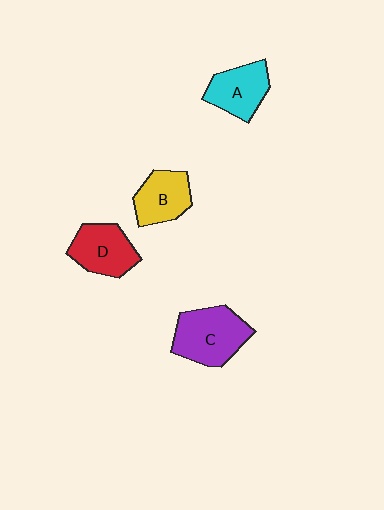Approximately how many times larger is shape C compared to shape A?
Approximately 1.4 times.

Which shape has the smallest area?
Shape B (yellow).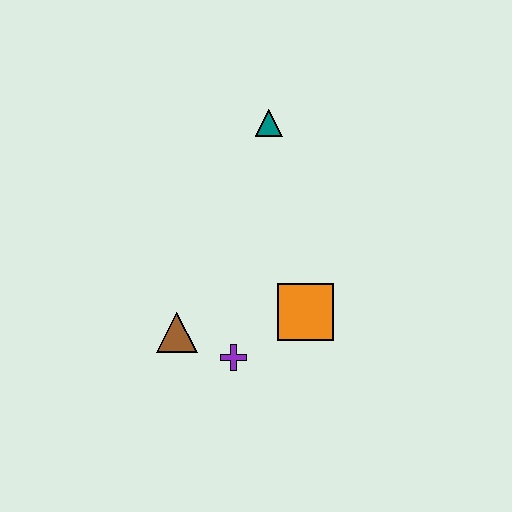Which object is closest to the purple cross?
The brown triangle is closest to the purple cross.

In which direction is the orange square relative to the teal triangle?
The orange square is below the teal triangle.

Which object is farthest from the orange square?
The teal triangle is farthest from the orange square.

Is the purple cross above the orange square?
No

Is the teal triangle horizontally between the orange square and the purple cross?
Yes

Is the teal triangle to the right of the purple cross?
Yes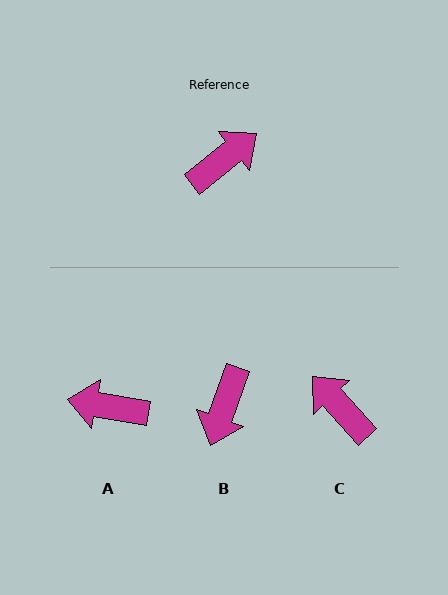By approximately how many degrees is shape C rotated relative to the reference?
Approximately 94 degrees counter-clockwise.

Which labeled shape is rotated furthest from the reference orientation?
B, about 148 degrees away.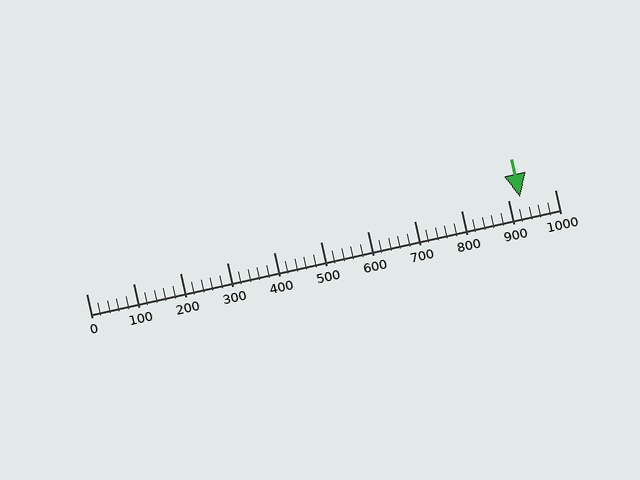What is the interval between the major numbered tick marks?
The major tick marks are spaced 100 units apart.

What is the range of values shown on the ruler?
The ruler shows values from 0 to 1000.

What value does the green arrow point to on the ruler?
The green arrow points to approximately 926.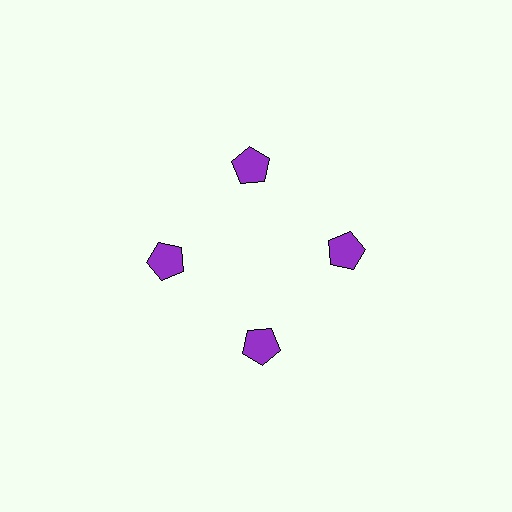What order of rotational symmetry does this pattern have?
This pattern has 4-fold rotational symmetry.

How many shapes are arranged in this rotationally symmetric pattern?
There are 4 shapes, arranged in 4 groups of 1.